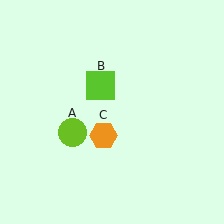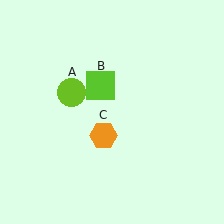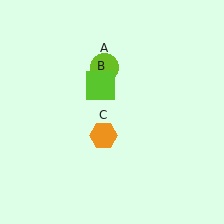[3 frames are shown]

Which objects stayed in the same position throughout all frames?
Lime square (object B) and orange hexagon (object C) remained stationary.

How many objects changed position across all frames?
1 object changed position: lime circle (object A).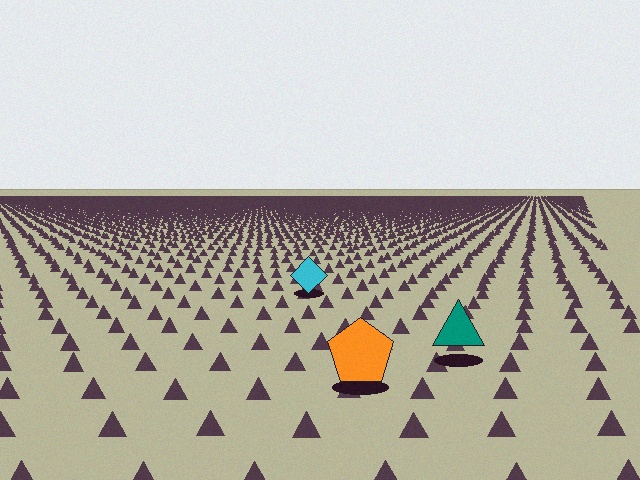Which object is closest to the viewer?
The orange pentagon is closest. The texture marks near it are larger and more spread out.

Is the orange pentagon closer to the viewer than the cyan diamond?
Yes. The orange pentagon is closer — you can tell from the texture gradient: the ground texture is coarser near it.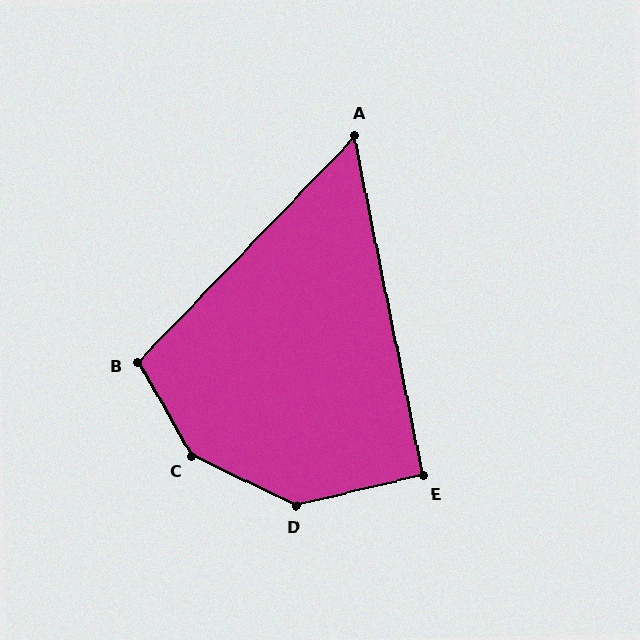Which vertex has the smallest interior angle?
A, at approximately 55 degrees.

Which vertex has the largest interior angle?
C, at approximately 145 degrees.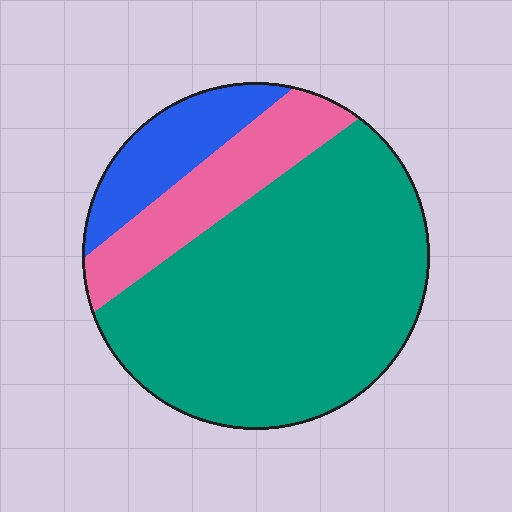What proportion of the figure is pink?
Pink covers 18% of the figure.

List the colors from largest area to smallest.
From largest to smallest: teal, pink, blue.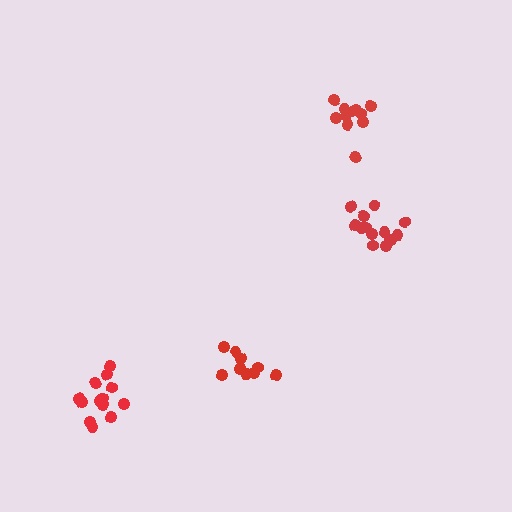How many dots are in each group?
Group 1: 14 dots, Group 2: 13 dots, Group 3: 11 dots, Group 4: 9 dots (47 total).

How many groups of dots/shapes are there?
There are 4 groups.